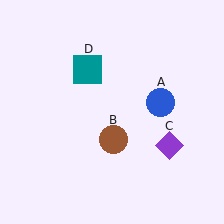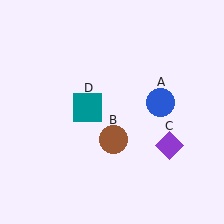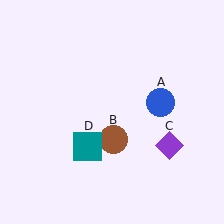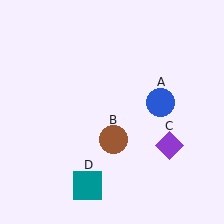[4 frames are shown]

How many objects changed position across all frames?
1 object changed position: teal square (object D).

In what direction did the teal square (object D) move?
The teal square (object D) moved down.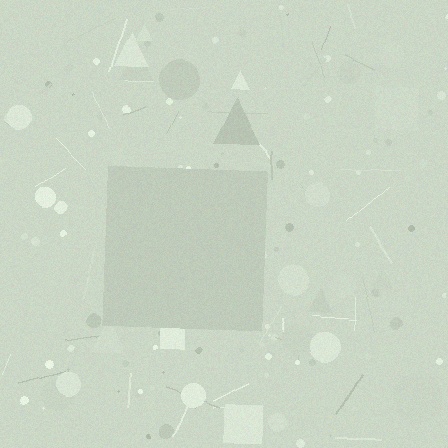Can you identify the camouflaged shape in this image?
The camouflaged shape is a square.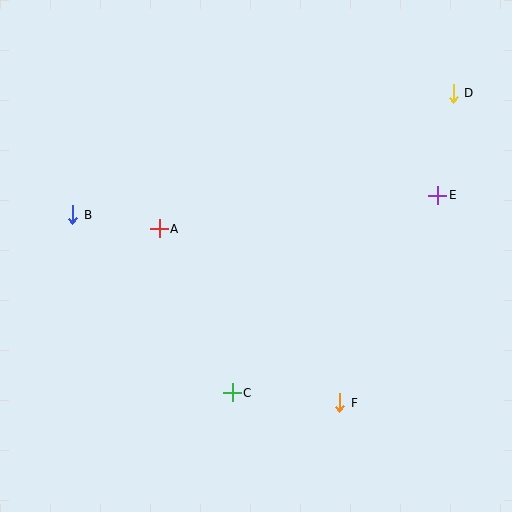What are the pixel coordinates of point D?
Point D is at (453, 93).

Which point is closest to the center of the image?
Point A at (159, 229) is closest to the center.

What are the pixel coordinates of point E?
Point E is at (438, 195).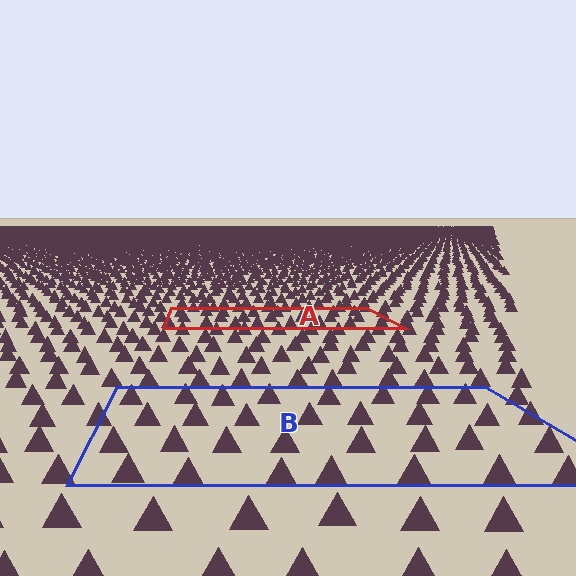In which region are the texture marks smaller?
The texture marks are smaller in region A, because it is farther away.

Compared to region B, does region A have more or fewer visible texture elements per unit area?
Region A has more texture elements per unit area — they are packed more densely because it is farther away.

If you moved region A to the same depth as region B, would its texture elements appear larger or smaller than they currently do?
They would appear larger. At a closer depth, the same texture elements are projected at a bigger on-screen size.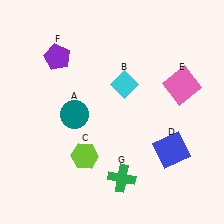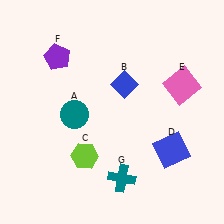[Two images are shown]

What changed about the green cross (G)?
In Image 1, G is green. In Image 2, it changed to teal.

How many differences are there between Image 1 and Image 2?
There are 2 differences between the two images.